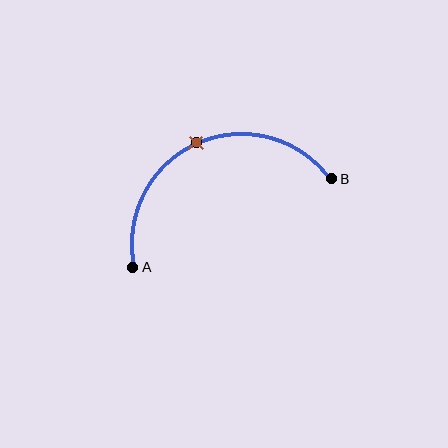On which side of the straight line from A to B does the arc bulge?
The arc bulges above the straight line connecting A and B.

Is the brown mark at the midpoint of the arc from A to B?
Yes. The brown mark lies on the arc at equal arc-length from both A and B — it is the arc midpoint.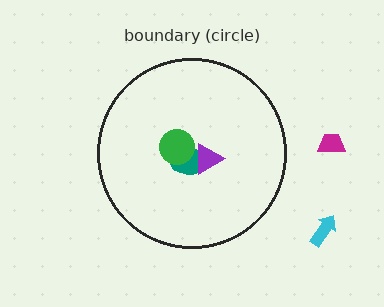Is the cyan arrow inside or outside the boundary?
Outside.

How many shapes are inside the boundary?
3 inside, 2 outside.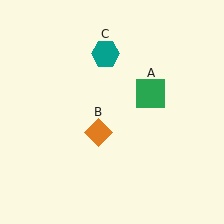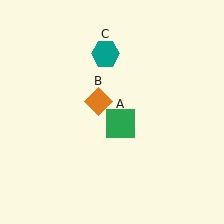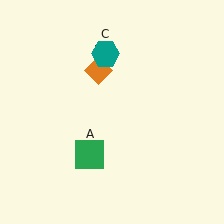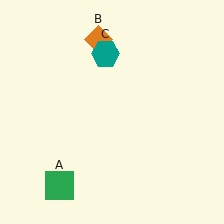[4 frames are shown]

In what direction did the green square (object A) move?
The green square (object A) moved down and to the left.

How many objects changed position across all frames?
2 objects changed position: green square (object A), orange diamond (object B).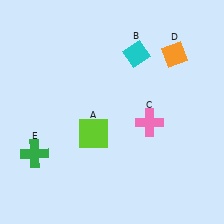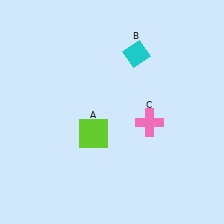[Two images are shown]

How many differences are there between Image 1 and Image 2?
There are 2 differences between the two images.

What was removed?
The orange diamond (D), the green cross (E) were removed in Image 2.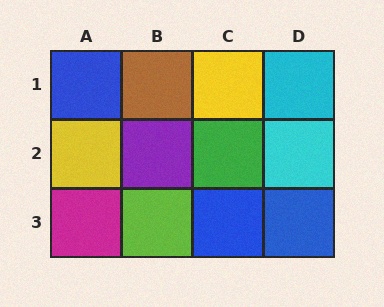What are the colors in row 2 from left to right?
Yellow, purple, green, cyan.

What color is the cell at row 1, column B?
Brown.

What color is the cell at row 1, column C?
Yellow.